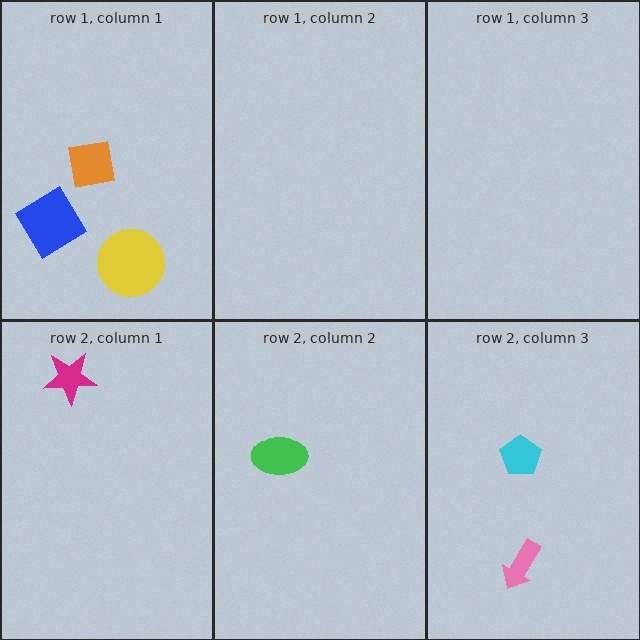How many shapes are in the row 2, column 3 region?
2.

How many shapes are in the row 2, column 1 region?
1.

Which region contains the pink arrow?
The row 2, column 3 region.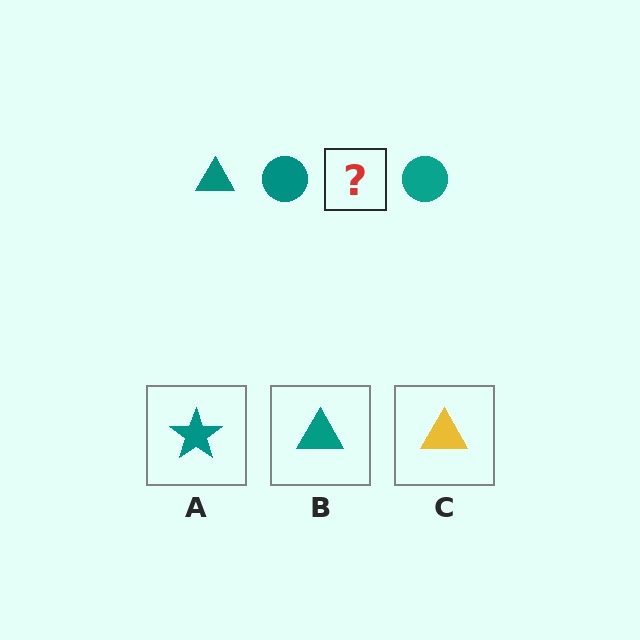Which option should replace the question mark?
Option B.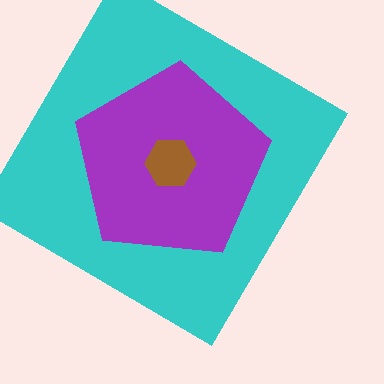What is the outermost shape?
The cyan diamond.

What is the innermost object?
The brown hexagon.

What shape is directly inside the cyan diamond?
The purple pentagon.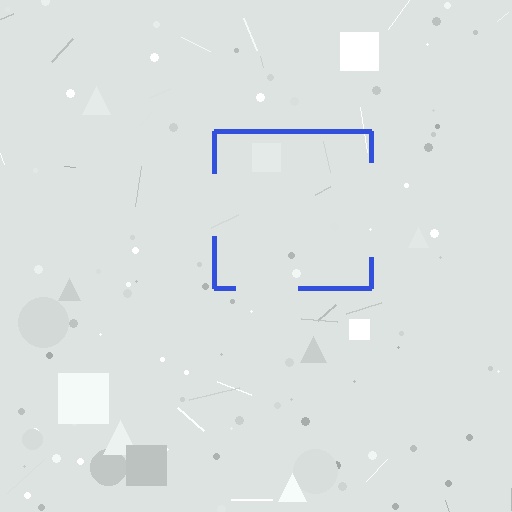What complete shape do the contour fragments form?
The contour fragments form a square.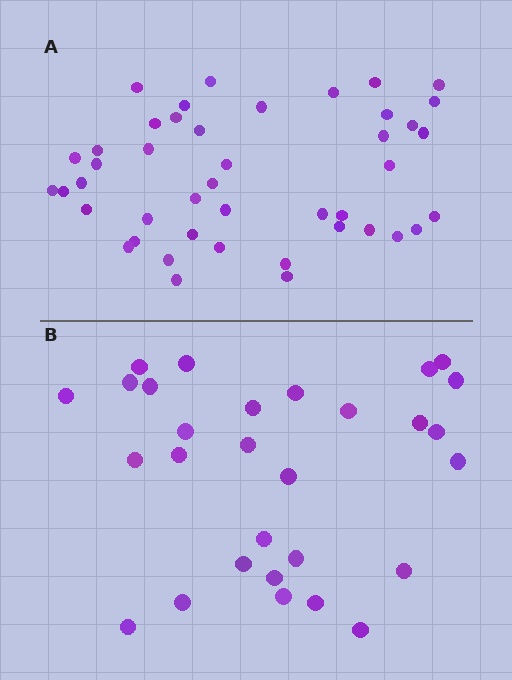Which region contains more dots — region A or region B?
Region A (the top region) has more dots.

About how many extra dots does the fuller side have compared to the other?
Region A has approximately 15 more dots than region B.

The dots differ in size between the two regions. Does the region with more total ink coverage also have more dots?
No. Region B has more total ink coverage because its dots are larger, but region A actually contains more individual dots. Total area can be misleading — the number of items is what matters here.